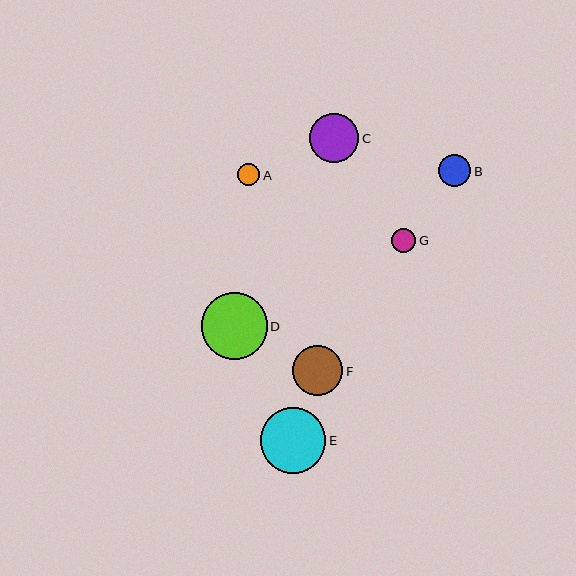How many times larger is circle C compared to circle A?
Circle C is approximately 2.2 times the size of circle A.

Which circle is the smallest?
Circle A is the smallest with a size of approximately 22 pixels.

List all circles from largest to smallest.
From largest to smallest: D, E, F, C, B, G, A.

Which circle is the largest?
Circle D is the largest with a size of approximately 66 pixels.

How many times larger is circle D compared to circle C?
Circle D is approximately 1.4 times the size of circle C.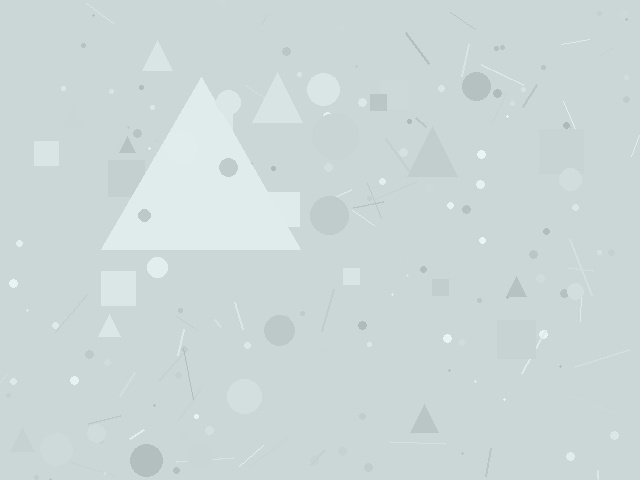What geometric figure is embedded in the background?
A triangle is embedded in the background.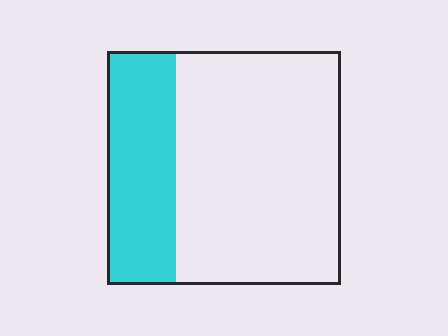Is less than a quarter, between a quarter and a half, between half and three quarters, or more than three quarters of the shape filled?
Between a quarter and a half.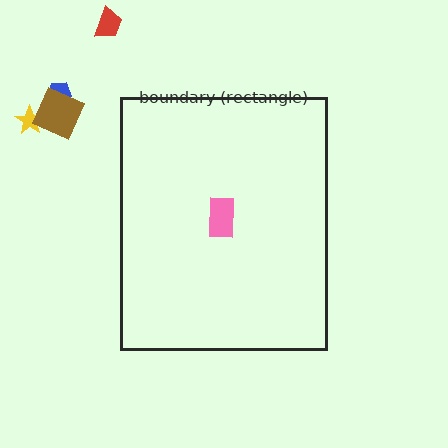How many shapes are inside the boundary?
1 inside, 4 outside.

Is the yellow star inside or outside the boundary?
Outside.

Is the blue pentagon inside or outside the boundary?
Outside.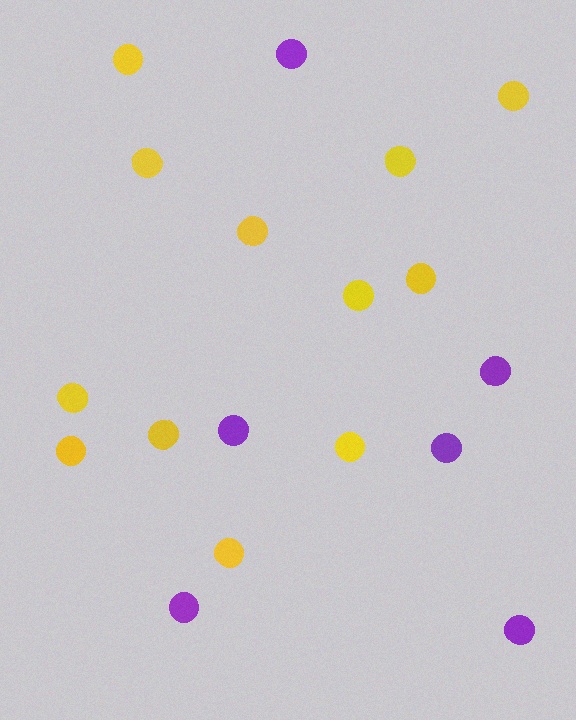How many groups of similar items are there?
There are 2 groups: one group of purple circles (6) and one group of yellow circles (12).